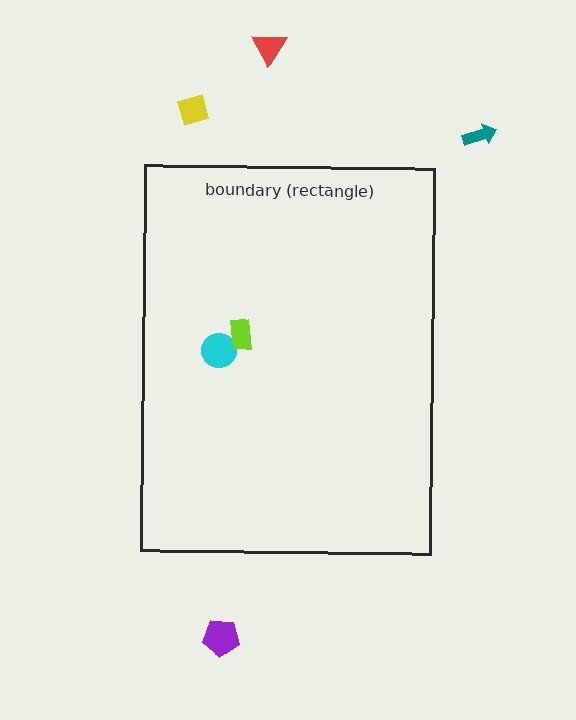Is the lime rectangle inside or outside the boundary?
Inside.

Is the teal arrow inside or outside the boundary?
Outside.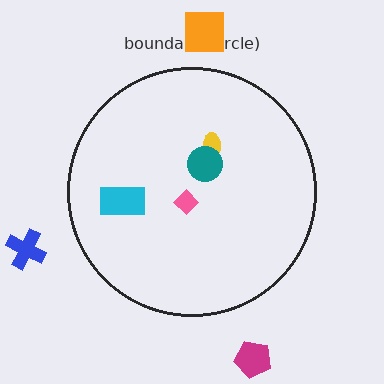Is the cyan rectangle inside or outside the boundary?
Inside.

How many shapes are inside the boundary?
4 inside, 3 outside.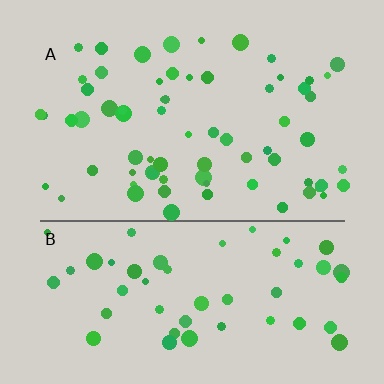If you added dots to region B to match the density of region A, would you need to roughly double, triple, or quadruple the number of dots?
Approximately double.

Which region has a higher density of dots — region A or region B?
A (the top).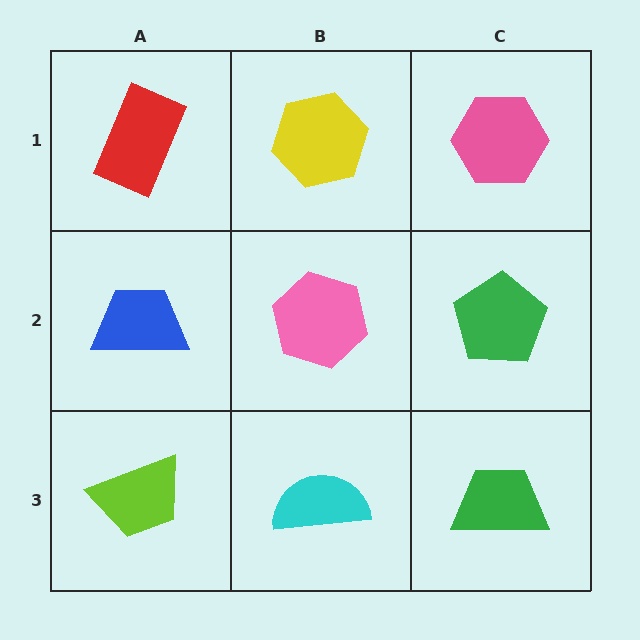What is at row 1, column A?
A red rectangle.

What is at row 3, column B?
A cyan semicircle.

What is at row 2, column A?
A blue trapezoid.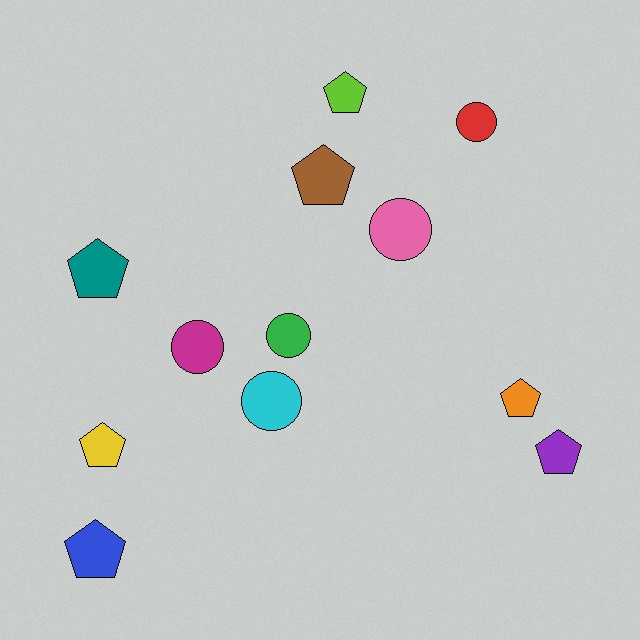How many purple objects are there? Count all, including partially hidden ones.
There is 1 purple object.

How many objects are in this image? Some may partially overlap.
There are 12 objects.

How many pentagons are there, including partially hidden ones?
There are 7 pentagons.